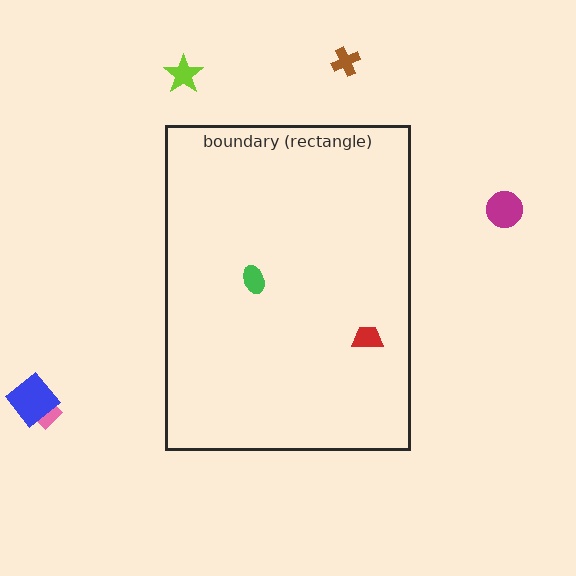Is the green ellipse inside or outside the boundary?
Inside.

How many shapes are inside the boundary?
2 inside, 5 outside.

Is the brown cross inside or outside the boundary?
Outside.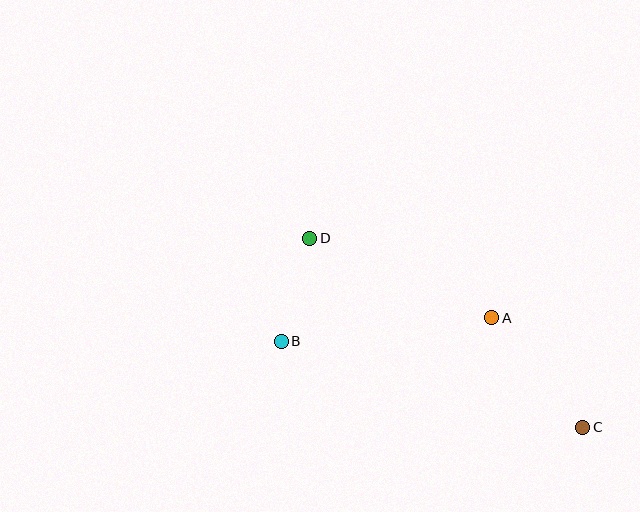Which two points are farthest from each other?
Points C and D are farthest from each other.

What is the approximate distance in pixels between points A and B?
The distance between A and B is approximately 212 pixels.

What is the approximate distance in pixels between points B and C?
The distance between B and C is approximately 314 pixels.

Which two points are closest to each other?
Points B and D are closest to each other.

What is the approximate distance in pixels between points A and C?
The distance between A and C is approximately 143 pixels.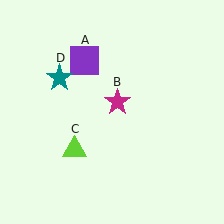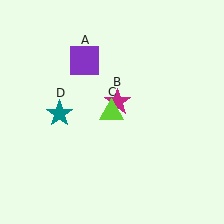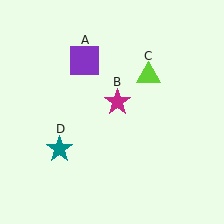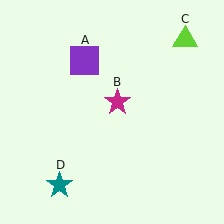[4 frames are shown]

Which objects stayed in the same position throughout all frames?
Purple square (object A) and magenta star (object B) remained stationary.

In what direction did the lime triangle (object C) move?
The lime triangle (object C) moved up and to the right.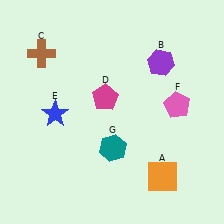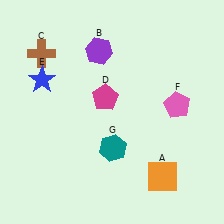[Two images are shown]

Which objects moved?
The objects that moved are: the purple hexagon (B), the blue star (E).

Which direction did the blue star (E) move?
The blue star (E) moved up.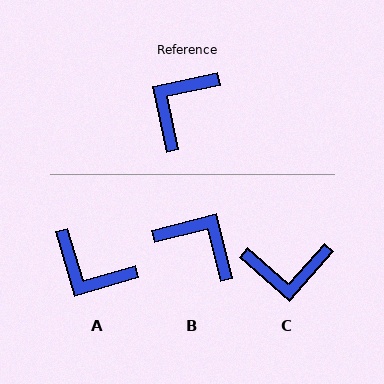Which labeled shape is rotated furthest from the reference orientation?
C, about 126 degrees away.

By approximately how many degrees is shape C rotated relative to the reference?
Approximately 126 degrees counter-clockwise.